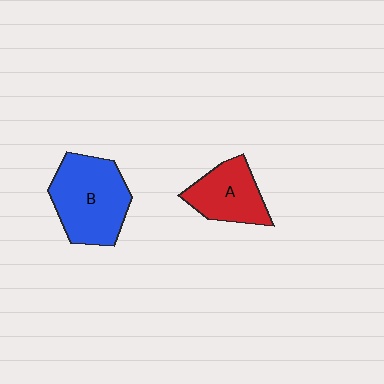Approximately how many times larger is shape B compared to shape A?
Approximately 1.5 times.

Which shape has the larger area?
Shape B (blue).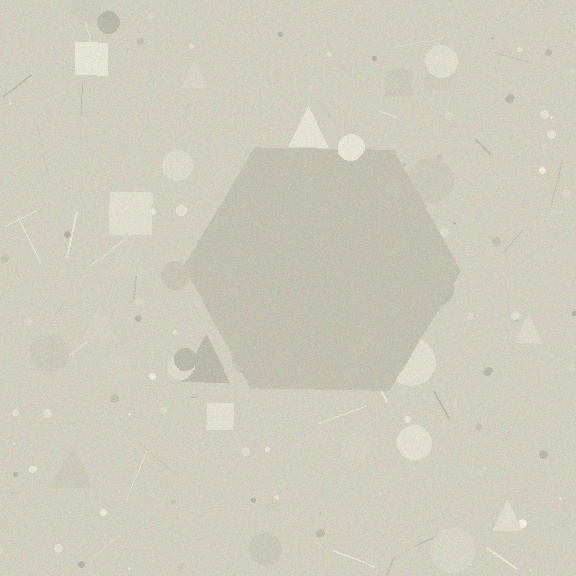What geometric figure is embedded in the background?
A hexagon is embedded in the background.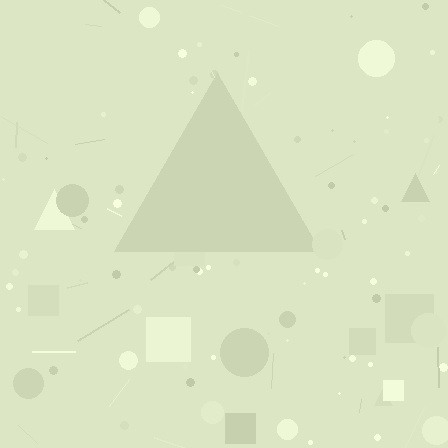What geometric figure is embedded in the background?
A triangle is embedded in the background.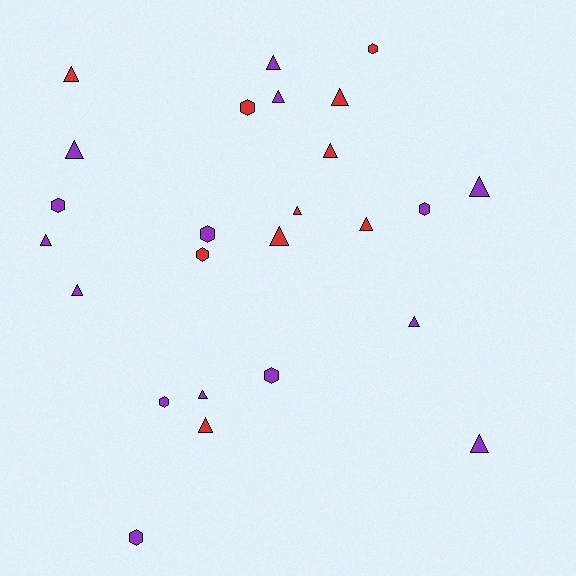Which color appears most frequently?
Purple, with 15 objects.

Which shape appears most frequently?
Triangle, with 16 objects.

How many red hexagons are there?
There are 3 red hexagons.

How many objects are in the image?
There are 25 objects.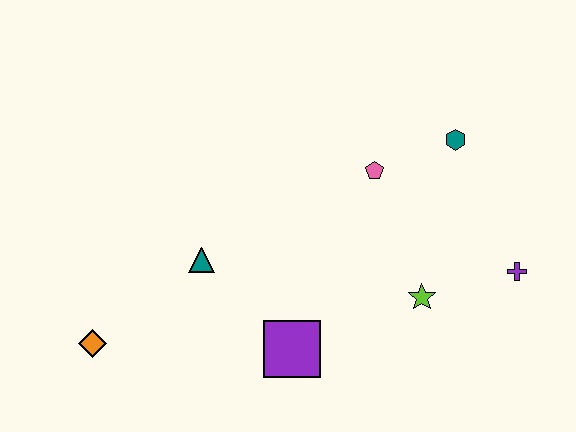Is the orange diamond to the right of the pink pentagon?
No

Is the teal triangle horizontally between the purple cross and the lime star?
No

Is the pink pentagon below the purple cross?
No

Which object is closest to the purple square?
The teal triangle is closest to the purple square.